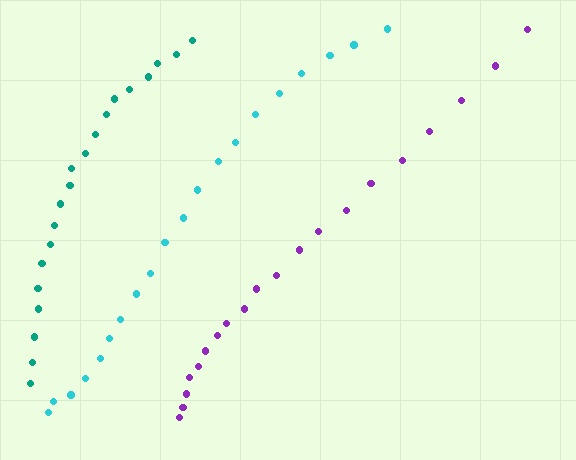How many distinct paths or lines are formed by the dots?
There are 3 distinct paths.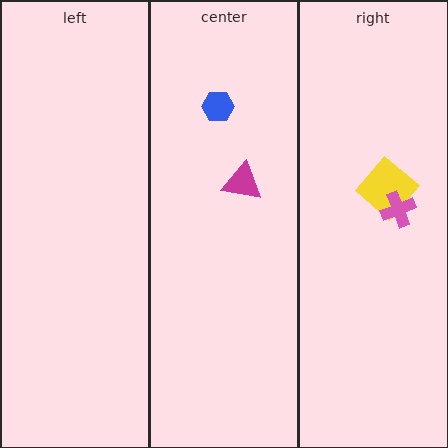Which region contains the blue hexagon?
The center region.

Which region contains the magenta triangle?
The center region.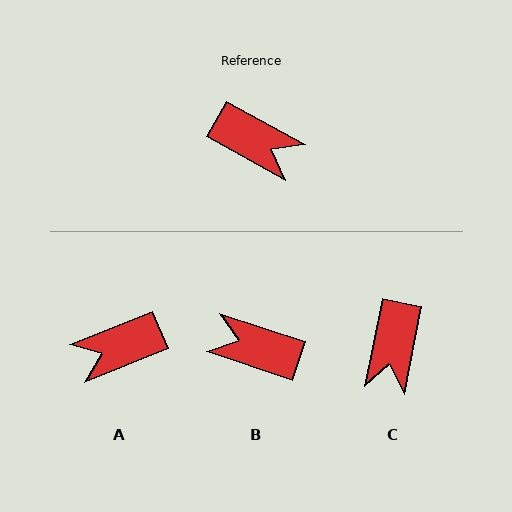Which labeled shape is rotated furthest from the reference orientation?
B, about 169 degrees away.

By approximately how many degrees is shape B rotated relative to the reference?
Approximately 169 degrees clockwise.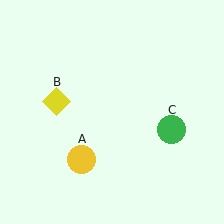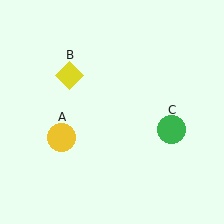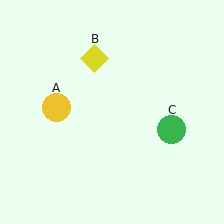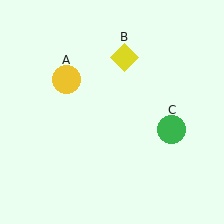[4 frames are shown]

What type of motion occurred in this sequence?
The yellow circle (object A), yellow diamond (object B) rotated clockwise around the center of the scene.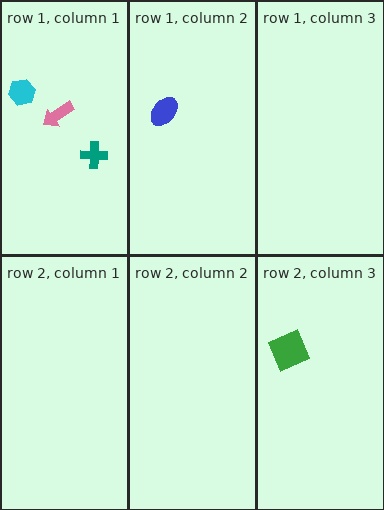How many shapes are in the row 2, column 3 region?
1.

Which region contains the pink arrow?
The row 1, column 1 region.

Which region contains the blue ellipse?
The row 1, column 2 region.